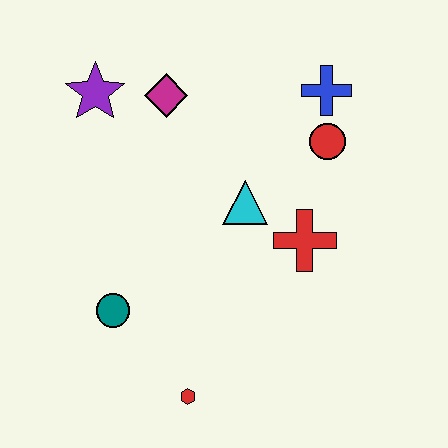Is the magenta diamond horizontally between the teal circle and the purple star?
No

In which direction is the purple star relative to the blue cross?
The purple star is to the left of the blue cross.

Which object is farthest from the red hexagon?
The blue cross is farthest from the red hexagon.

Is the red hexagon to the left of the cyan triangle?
Yes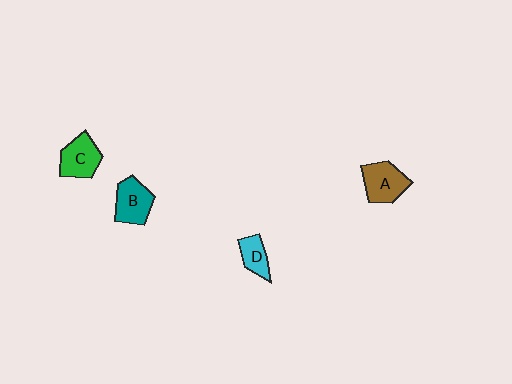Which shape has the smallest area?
Shape D (cyan).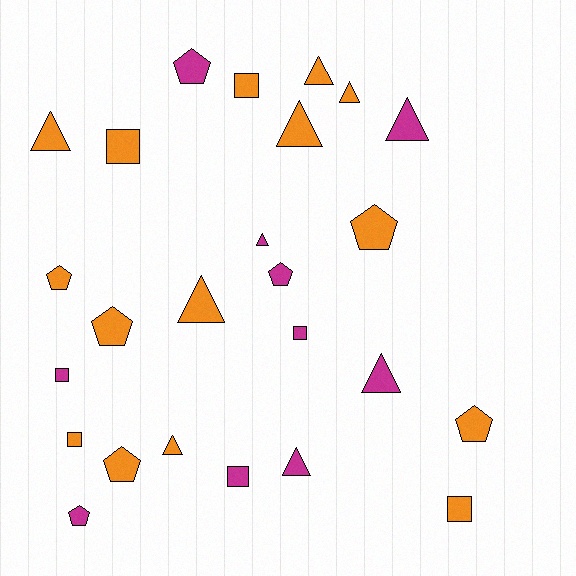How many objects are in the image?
There are 25 objects.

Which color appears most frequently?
Orange, with 15 objects.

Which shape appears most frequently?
Triangle, with 10 objects.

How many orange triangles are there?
There are 6 orange triangles.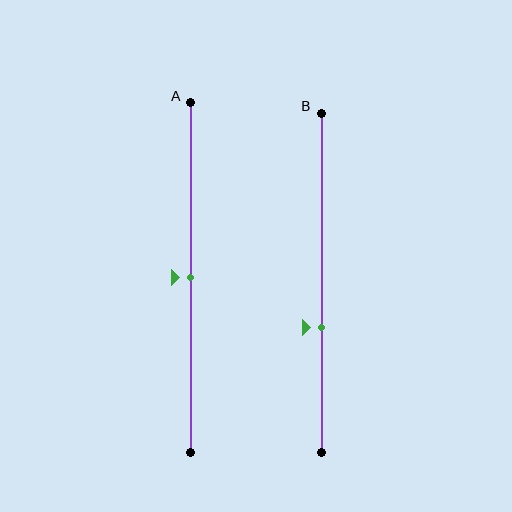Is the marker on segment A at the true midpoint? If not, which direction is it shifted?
Yes, the marker on segment A is at the true midpoint.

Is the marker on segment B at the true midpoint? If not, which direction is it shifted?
No, the marker on segment B is shifted downward by about 13% of the segment length.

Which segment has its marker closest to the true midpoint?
Segment A has its marker closest to the true midpoint.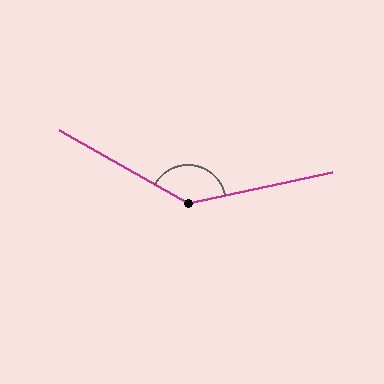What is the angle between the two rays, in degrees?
Approximately 138 degrees.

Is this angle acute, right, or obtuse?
It is obtuse.